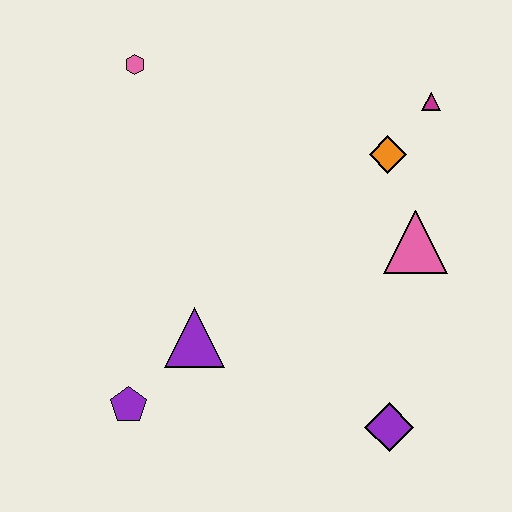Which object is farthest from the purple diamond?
The pink hexagon is farthest from the purple diamond.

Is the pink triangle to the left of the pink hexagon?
No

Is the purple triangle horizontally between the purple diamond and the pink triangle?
No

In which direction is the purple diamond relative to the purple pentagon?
The purple diamond is to the right of the purple pentagon.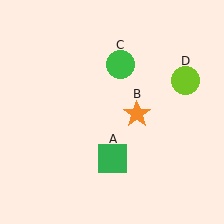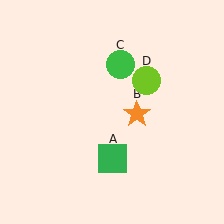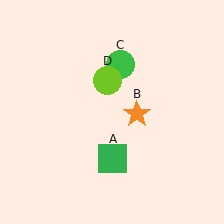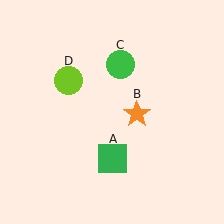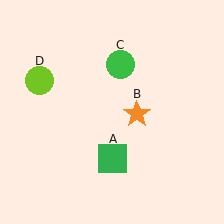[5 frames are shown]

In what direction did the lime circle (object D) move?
The lime circle (object D) moved left.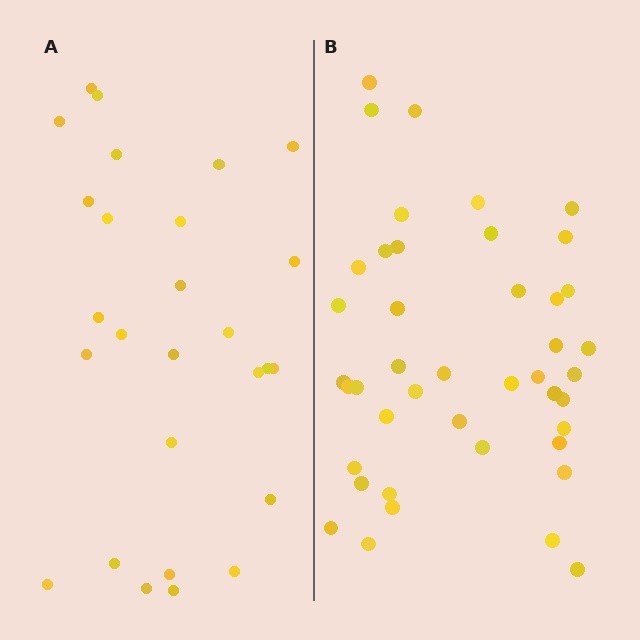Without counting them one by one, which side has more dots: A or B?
Region B (the right region) has more dots.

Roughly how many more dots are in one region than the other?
Region B has approximately 15 more dots than region A.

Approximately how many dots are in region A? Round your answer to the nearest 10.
About 30 dots. (The exact count is 27, which rounds to 30.)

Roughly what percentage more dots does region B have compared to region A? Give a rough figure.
About 60% more.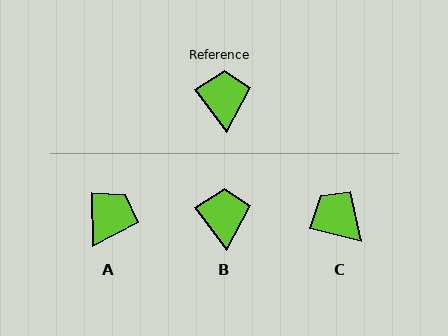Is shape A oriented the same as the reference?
No, it is off by about 35 degrees.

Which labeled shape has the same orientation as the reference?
B.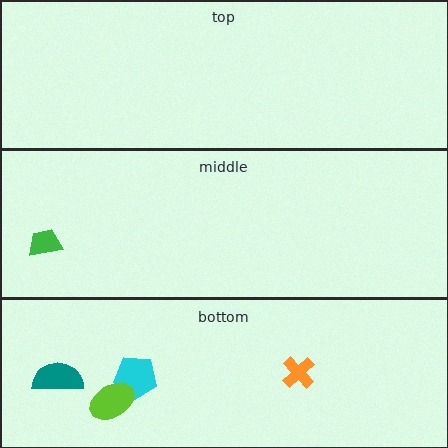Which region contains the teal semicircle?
The bottom region.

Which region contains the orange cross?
The bottom region.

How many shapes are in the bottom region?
4.